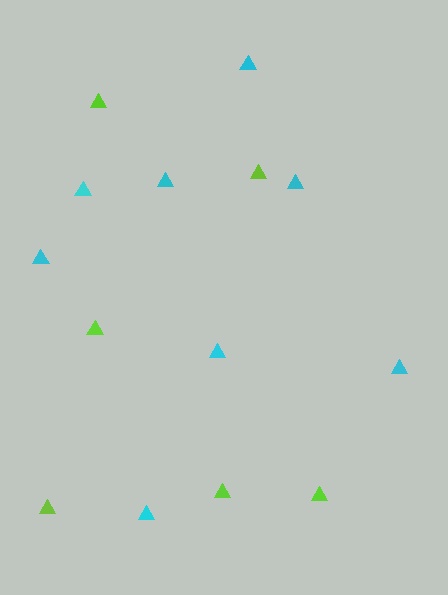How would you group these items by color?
There are 2 groups: one group of lime triangles (6) and one group of cyan triangles (8).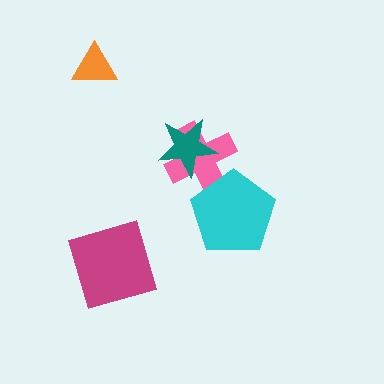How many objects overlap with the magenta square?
0 objects overlap with the magenta square.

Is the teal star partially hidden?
No, no other shape covers it.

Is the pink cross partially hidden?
Yes, it is partially covered by another shape.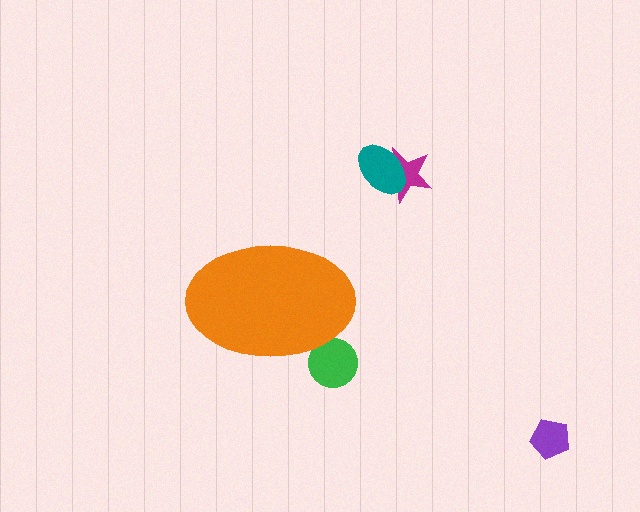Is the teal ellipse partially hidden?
No, the teal ellipse is fully visible.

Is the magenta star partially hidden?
No, the magenta star is fully visible.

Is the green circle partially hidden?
Yes, the green circle is partially hidden behind the orange ellipse.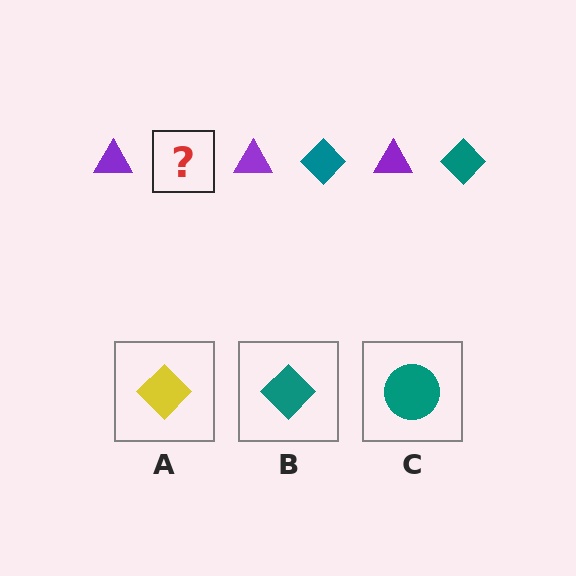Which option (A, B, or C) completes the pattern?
B.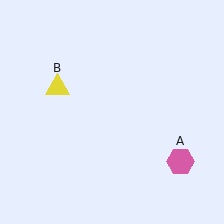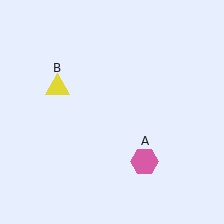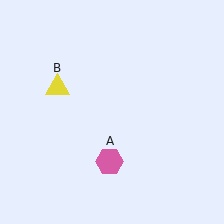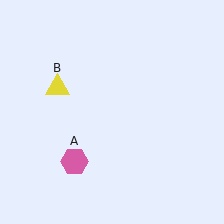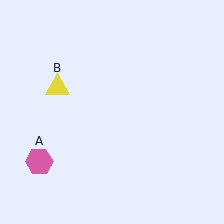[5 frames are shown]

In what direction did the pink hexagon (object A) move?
The pink hexagon (object A) moved left.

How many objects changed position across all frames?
1 object changed position: pink hexagon (object A).